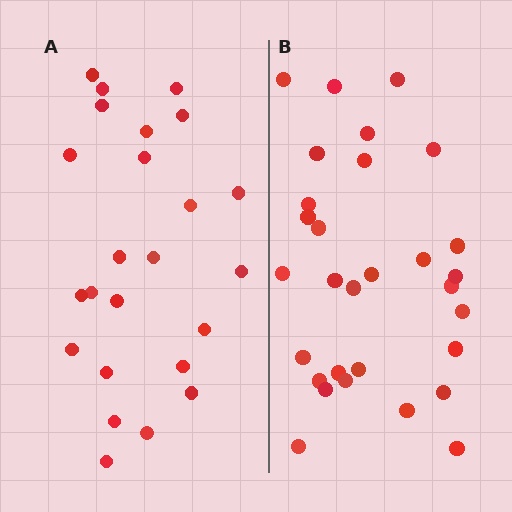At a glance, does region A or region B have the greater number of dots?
Region B (the right region) has more dots.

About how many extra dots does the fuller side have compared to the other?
Region B has about 6 more dots than region A.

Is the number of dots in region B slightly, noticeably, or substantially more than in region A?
Region B has noticeably more, but not dramatically so. The ratio is roughly 1.2 to 1.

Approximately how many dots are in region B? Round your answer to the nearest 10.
About 30 dots.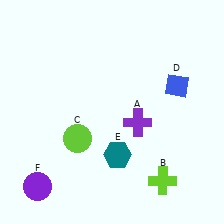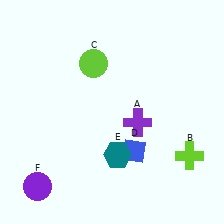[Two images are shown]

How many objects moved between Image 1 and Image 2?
3 objects moved between the two images.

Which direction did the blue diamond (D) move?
The blue diamond (D) moved down.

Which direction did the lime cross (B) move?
The lime cross (B) moved right.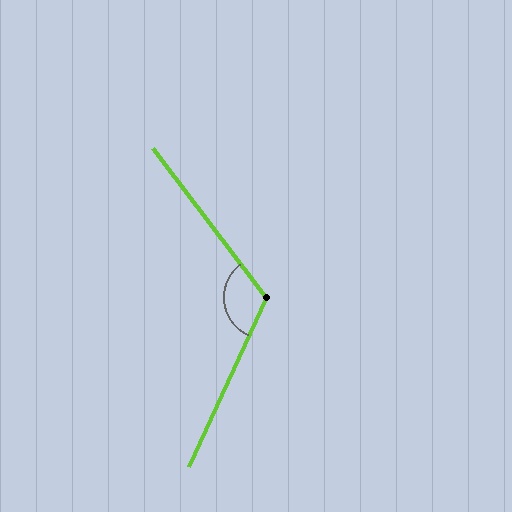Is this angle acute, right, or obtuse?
It is obtuse.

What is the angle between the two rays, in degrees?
Approximately 118 degrees.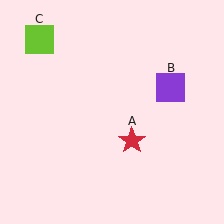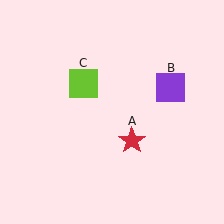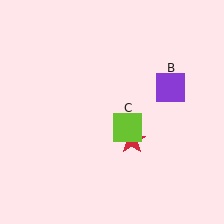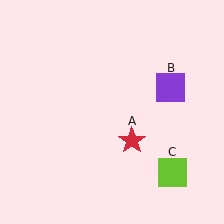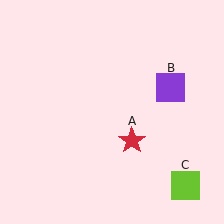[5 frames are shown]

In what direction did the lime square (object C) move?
The lime square (object C) moved down and to the right.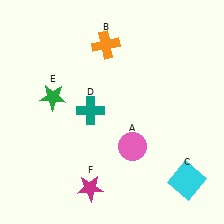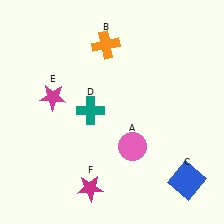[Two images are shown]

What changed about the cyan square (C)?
In Image 1, C is cyan. In Image 2, it changed to blue.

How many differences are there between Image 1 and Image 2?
There are 2 differences between the two images.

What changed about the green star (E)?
In Image 1, E is green. In Image 2, it changed to magenta.